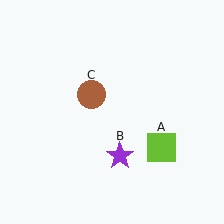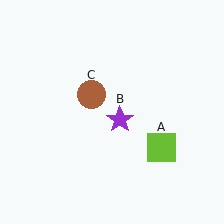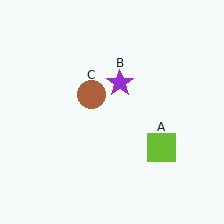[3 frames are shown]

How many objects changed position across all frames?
1 object changed position: purple star (object B).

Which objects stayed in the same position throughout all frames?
Lime square (object A) and brown circle (object C) remained stationary.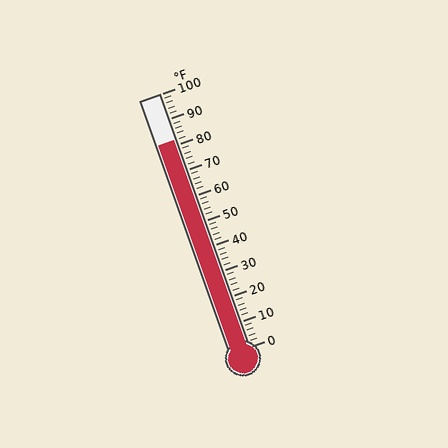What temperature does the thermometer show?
The thermometer shows approximately 82°F.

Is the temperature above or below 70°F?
The temperature is above 70°F.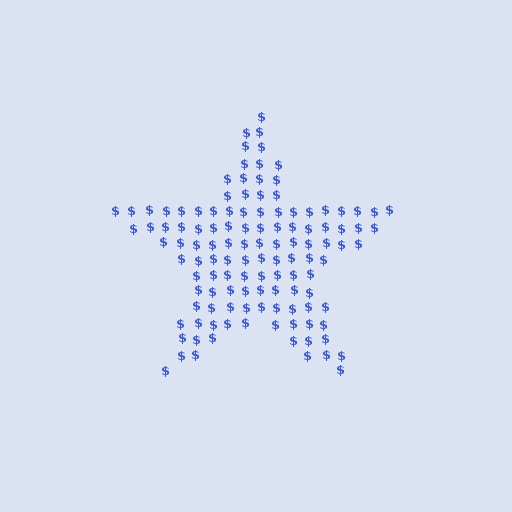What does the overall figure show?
The overall figure shows a star.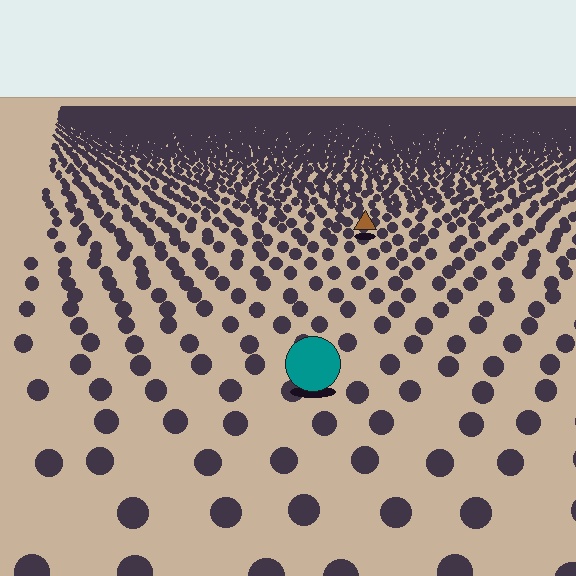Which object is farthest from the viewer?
The brown triangle is farthest from the viewer. It appears smaller and the ground texture around it is denser.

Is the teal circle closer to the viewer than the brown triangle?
Yes. The teal circle is closer — you can tell from the texture gradient: the ground texture is coarser near it.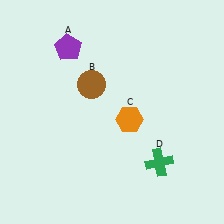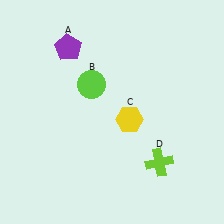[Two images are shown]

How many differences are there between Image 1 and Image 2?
There are 3 differences between the two images.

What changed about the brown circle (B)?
In Image 1, B is brown. In Image 2, it changed to lime.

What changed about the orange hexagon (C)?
In Image 1, C is orange. In Image 2, it changed to yellow.